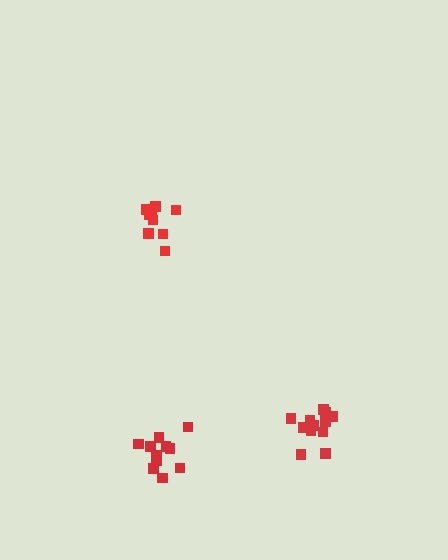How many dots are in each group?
Group 1: 11 dots, Group 2: 9 dots, Group 3: 12 dots (32 total).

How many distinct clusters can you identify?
There are 3 distinct clusters.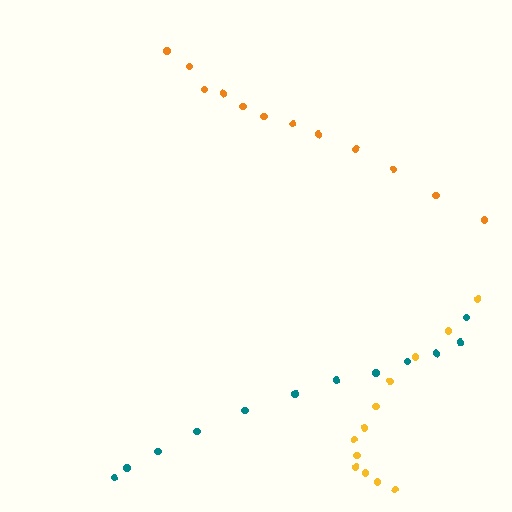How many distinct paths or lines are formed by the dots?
There are 3 distinct paths.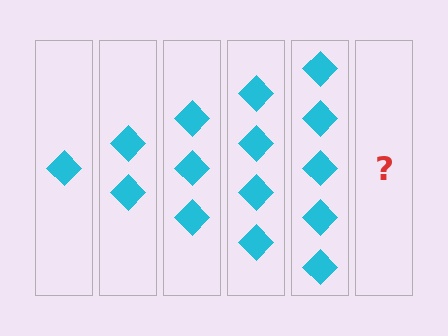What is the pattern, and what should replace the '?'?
The pattern is that each step adds one more diamond. The '?' should be 6 diamonds.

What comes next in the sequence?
The next element should be 6 diamonds.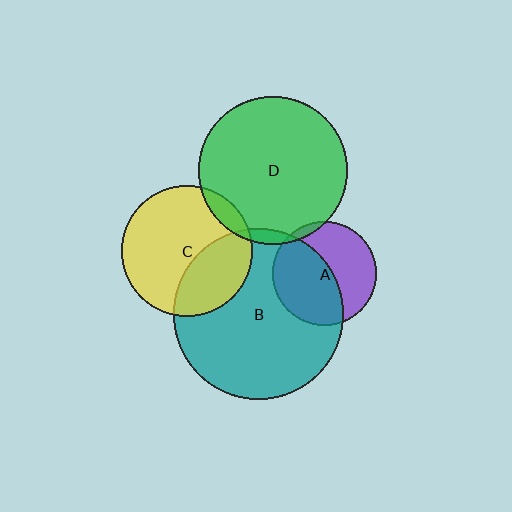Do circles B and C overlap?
Yes.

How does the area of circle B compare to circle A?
Approximately 2.7 times.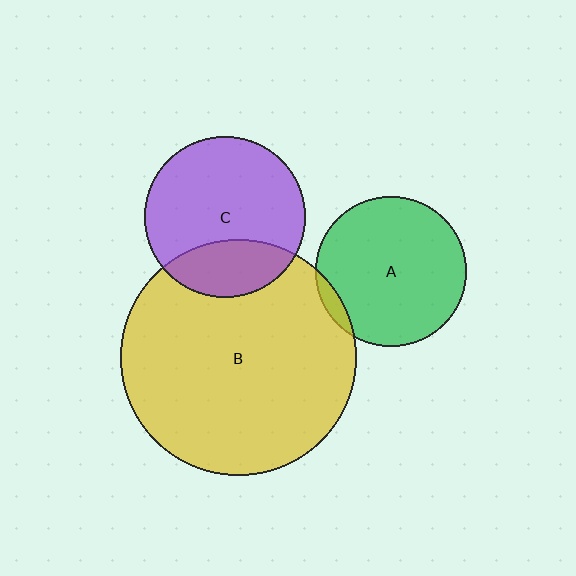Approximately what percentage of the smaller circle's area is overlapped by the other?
Approximately 5%.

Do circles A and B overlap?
Yes.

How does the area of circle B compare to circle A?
Approximately 2.5 times.